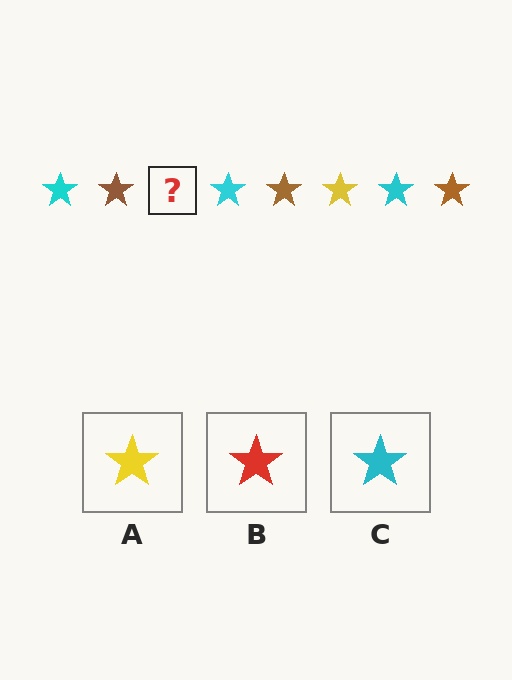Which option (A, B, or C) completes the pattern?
A.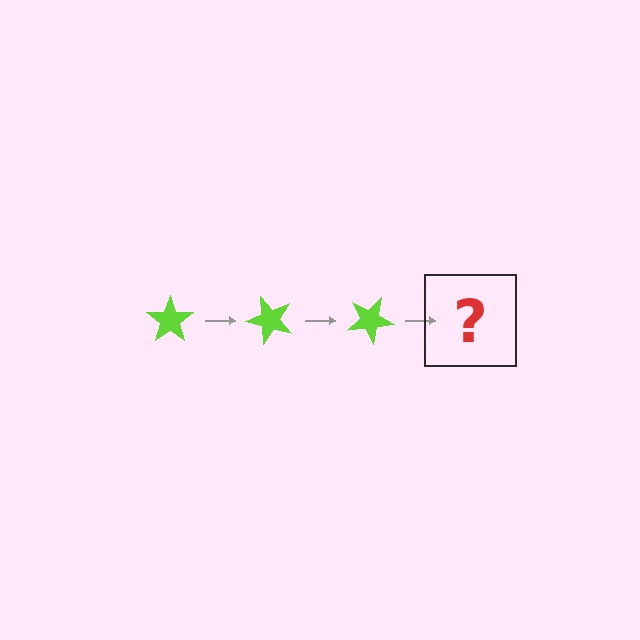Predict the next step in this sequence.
The next step is a lime star rotated 150 degrees.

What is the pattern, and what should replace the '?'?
The pattern is that the star rotates 50 degrees each step. The '?' should be a lime star rotated 150 degrees.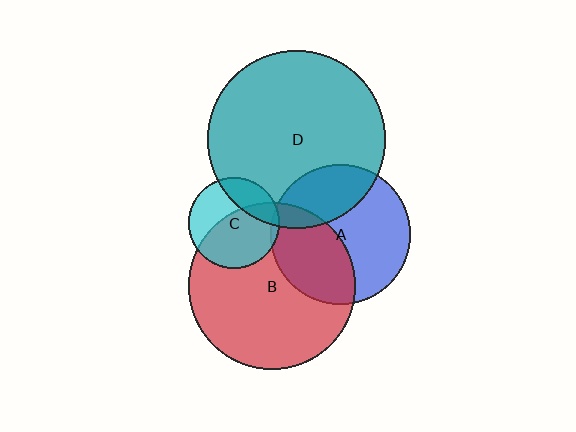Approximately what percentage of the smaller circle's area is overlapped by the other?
Approximately 60%.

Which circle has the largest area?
Circle D (teal).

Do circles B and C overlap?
Yes.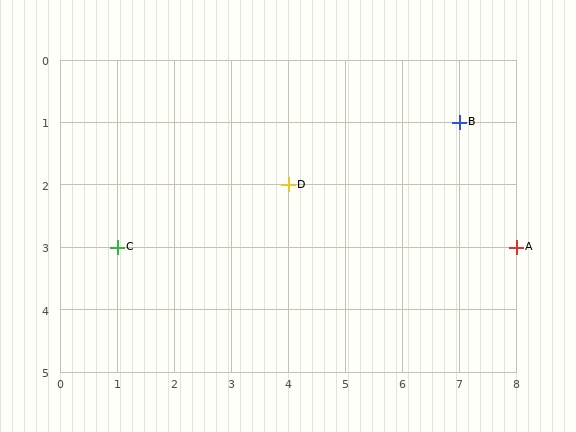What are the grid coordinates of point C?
Point C is at grid coordinates (1, 3).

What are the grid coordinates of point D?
Point D is at grid coordinates (4, 2).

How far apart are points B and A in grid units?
Points B and A are 1 column and 2 rows apart (about 2.2 grid units diagonally).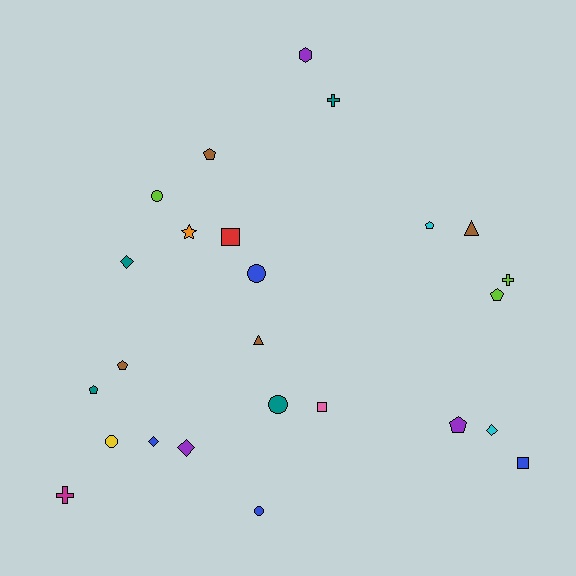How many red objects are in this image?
There is 1 red object.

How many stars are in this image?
There is 1 star.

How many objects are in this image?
There are 25 objects.